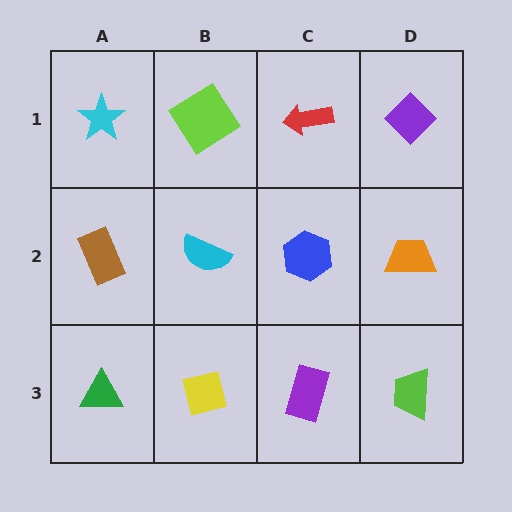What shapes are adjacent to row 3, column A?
A brown rectangle (row 2, column A), a yellow square (row 3, column B).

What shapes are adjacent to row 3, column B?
A cyan semicircle (row 2, column B), a green triangle (row 3, column A), a purple rectangle (row 3, column C).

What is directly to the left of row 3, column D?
A purple rectangle.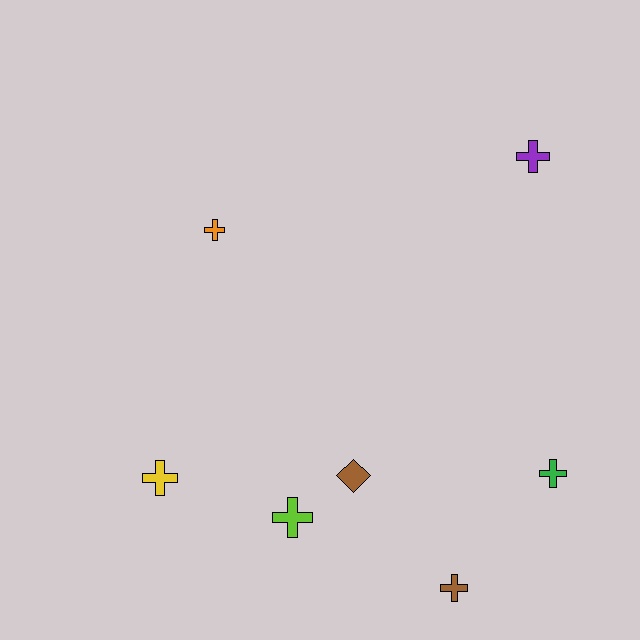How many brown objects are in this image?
There are 2 brown objects.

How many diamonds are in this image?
There is 1 diamond.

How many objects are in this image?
There are 7 objects.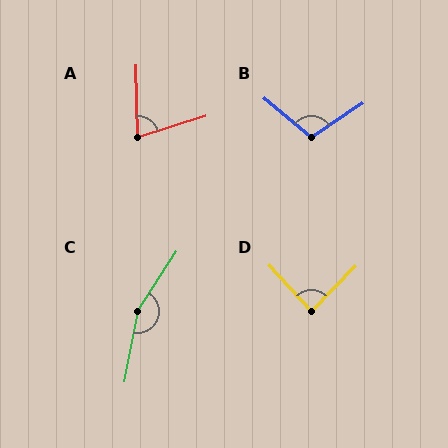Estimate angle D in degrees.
Approximately 87 degrees.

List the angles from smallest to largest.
A (74°), D (87°), B (106°), C (158°).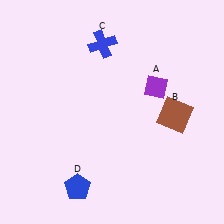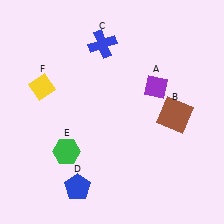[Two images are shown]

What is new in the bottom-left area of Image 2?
A green hexagon (E) was added in the bottom-left area of Image 2.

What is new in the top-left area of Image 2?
A yellow diamond (F) was added in the top-left area of Image 2.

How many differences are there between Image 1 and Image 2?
There are 2 differences between the two images.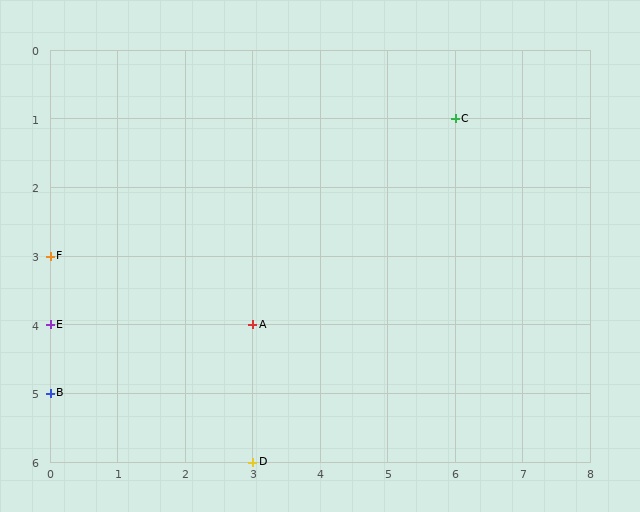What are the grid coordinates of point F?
Point F is at grid coordinates (0, 3).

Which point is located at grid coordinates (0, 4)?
Point E is at (0, 4).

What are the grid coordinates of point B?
Point B is at grid coordinates (0, 5).